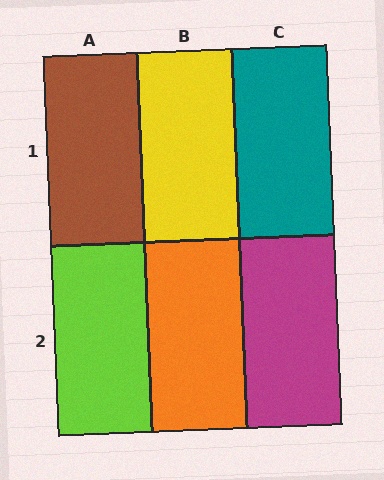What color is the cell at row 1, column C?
Teal.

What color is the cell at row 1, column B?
Yellow.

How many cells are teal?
1 cell is teal.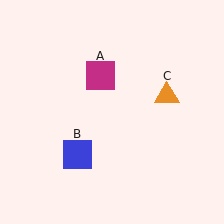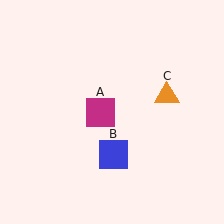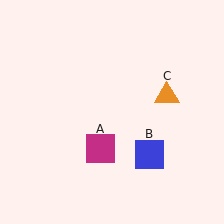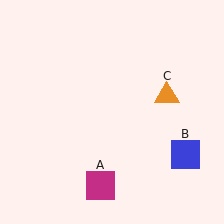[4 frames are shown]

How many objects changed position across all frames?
2 objects changed position: magenta square (object A), blue square (object B).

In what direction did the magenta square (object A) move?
The magenta square (object A) moved down.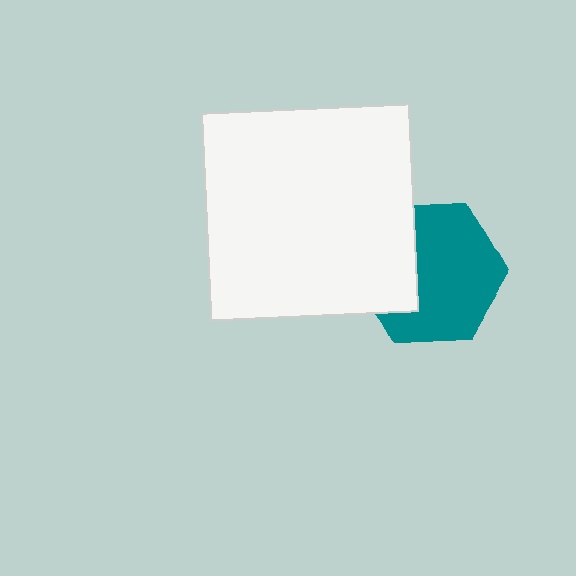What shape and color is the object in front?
The object in front is a white square.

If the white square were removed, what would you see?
You would see the complete teal hexagon.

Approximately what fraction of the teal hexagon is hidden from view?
Roughly 32% of the teal hexagon is hidden behind the white square.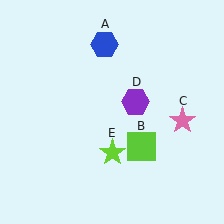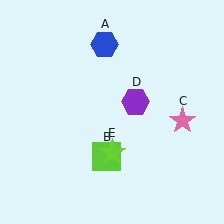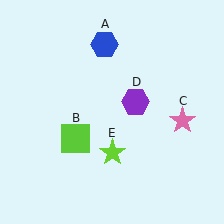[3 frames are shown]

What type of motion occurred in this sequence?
The lime square (object B) rotated clockwise around the center of the scene.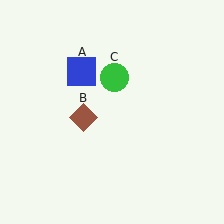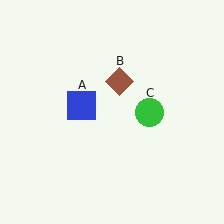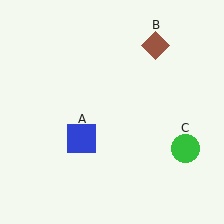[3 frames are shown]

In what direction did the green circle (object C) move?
The green circle (object C) moved down and to the right.